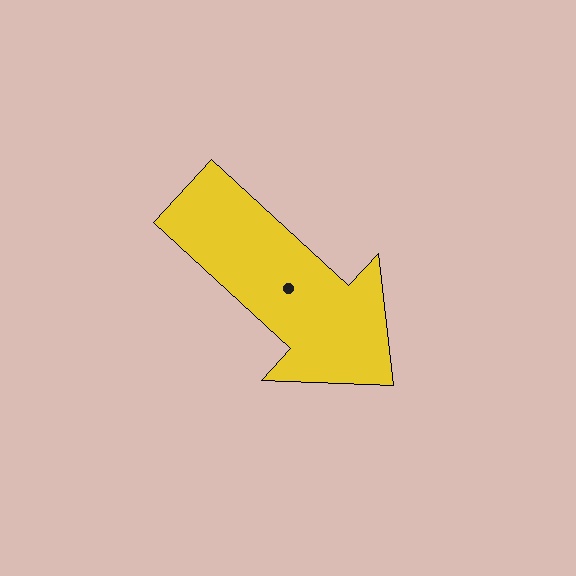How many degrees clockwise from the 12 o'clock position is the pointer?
Approximately 133 degrees.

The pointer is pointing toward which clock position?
Roughly 4 o'clock.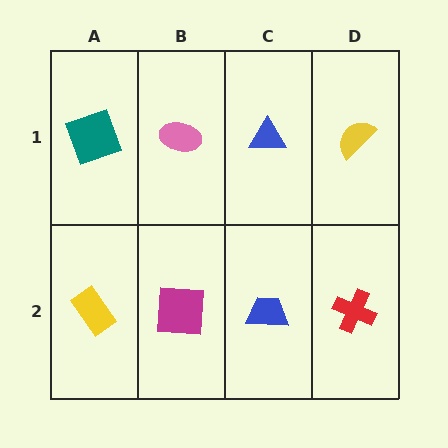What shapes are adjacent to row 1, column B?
A magenta square (row 2, column B), a teal square (row 1, column A), a blue triangle (row 1, column C).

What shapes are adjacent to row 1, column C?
A blue trapezoid (row 2, column C), a pink ellipse (row 1, column B), a yellow semicircle (row 1, column D).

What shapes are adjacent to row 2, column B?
A pink ellipse (row 1, column B), a yellow rectangle (row 2, column A), a blue trapezoid (row 2, column C).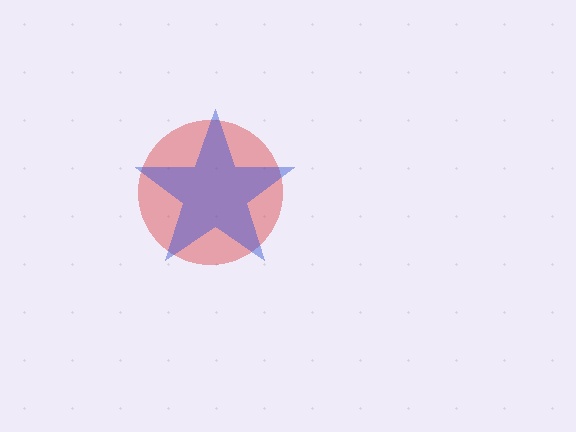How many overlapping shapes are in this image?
There are 2 overlapping shapes in the image.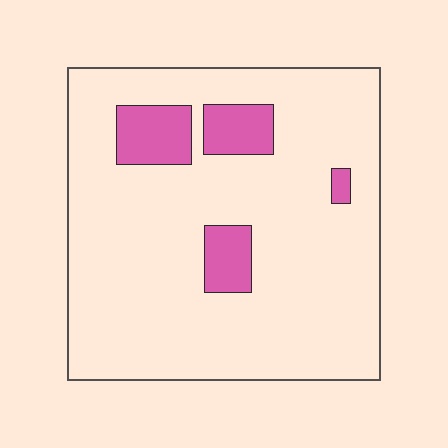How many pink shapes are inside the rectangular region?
4.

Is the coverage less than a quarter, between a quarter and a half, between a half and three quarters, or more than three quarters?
Less than a quarter.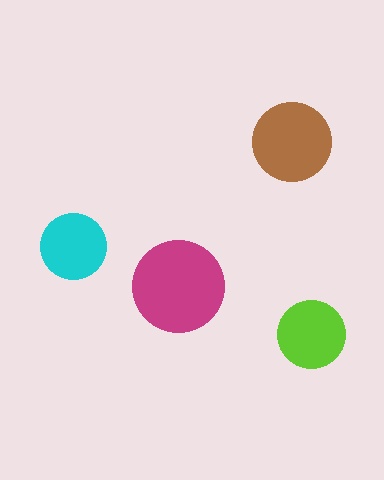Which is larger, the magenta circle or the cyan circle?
The magenta one.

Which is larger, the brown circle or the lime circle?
The brown one.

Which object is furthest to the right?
The lime circle is rightmost.